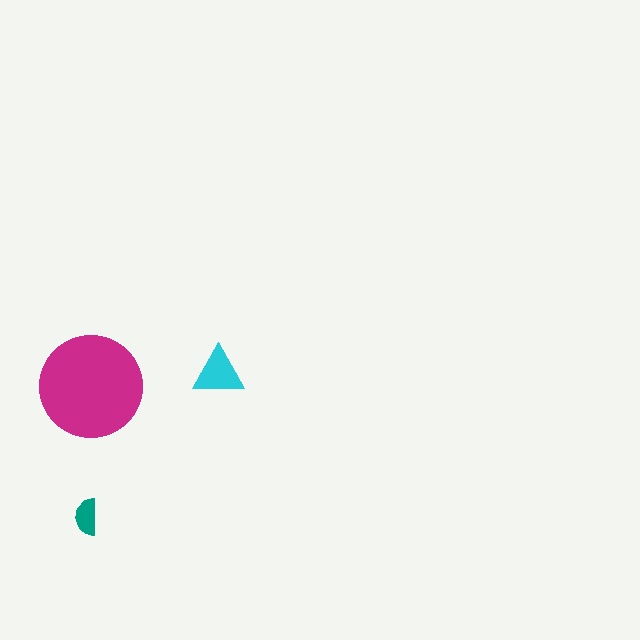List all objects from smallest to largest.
The teal semicircle, the cyan triangle, the magenta circle.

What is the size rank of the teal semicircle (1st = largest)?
3rd.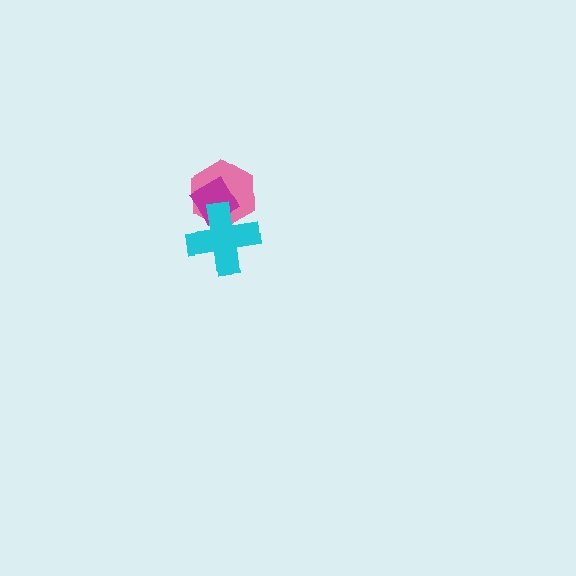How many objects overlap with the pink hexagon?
2 objects overlap with the pink hexagon.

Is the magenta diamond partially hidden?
Yes, it is partially covered by another shape.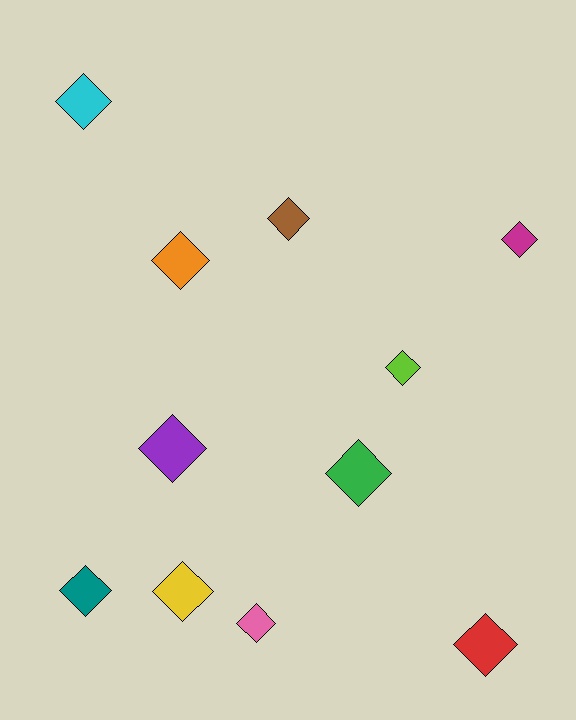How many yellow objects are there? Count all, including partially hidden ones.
There is 1 yellow object.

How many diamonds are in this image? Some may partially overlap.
There are 11 diamonds.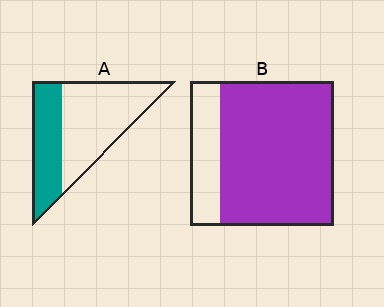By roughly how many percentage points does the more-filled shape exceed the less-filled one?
By roughly 40 percentage points (B over A).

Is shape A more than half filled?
No.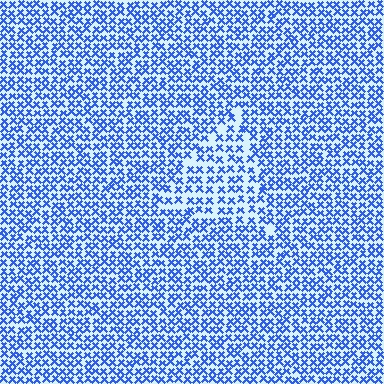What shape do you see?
I see a triangle.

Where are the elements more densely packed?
The elements are more densely packed outside the triangle boundary.